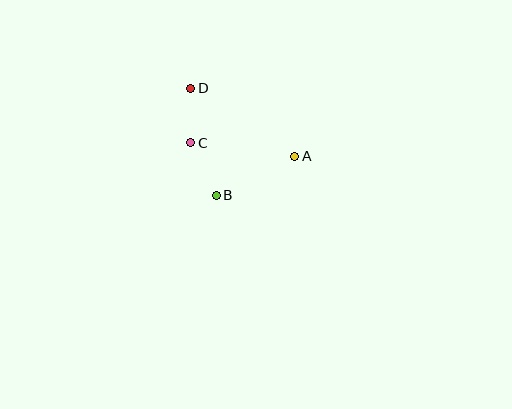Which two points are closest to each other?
Points C and D are closest to each other.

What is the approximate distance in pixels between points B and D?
The distance between B and D is approximately 110 pixels.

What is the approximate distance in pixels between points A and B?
The distance between A and B is approximately 88 pixels.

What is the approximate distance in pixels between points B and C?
The distance between B and C is approximately 59 pixels.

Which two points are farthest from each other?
Points A and D are farthest from each other.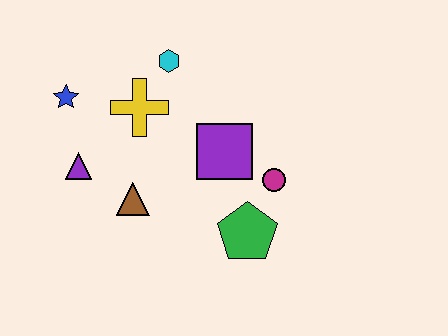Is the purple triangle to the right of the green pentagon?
No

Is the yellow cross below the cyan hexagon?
Yes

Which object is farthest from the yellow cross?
The green pentagon is farthest from the yellow cross.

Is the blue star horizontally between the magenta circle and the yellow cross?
No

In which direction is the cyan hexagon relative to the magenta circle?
The cyan hexagon is above the magenta circle.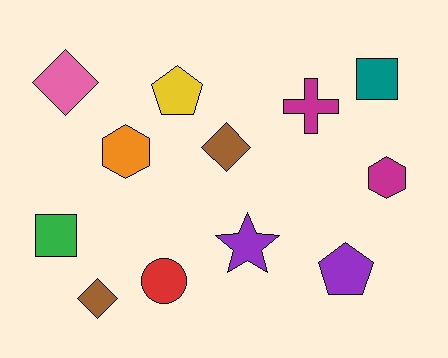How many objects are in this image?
There are 12 objects.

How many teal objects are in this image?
There is 1 teal object.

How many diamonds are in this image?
There are 3 diamonds.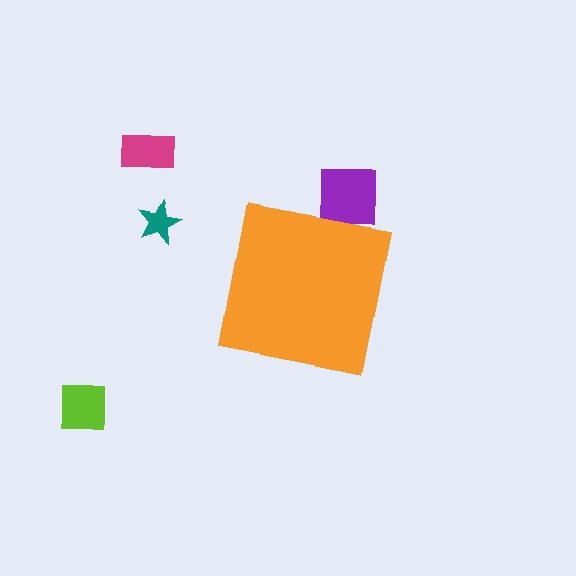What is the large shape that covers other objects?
An orange square.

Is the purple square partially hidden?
Yes, the purple square is partially hidden behind the orange square.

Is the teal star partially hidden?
No, the teal star is fully visible.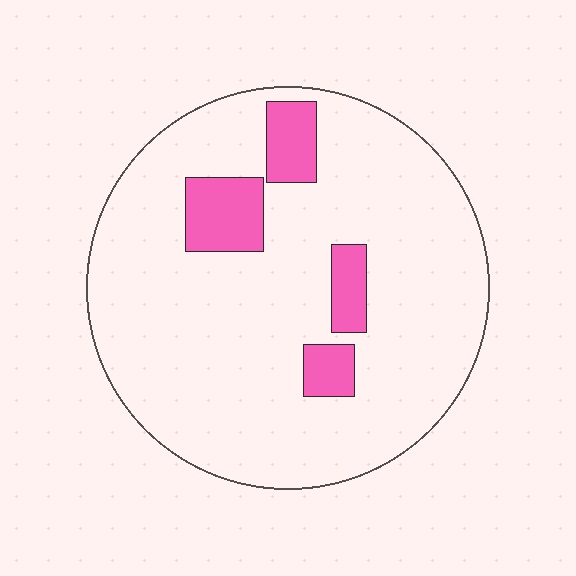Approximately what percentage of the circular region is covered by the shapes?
Approximately 15%.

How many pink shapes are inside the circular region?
4.